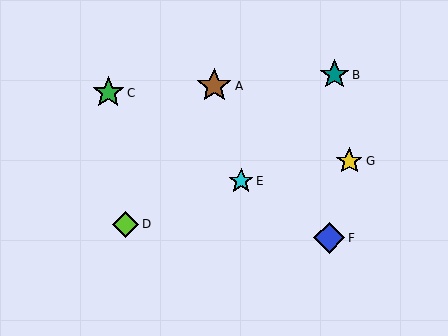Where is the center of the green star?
The center of the green star is at (108, 93).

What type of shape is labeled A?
Shape A is a brown star.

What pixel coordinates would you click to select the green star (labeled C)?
Click at (108, 93) to select the green star C.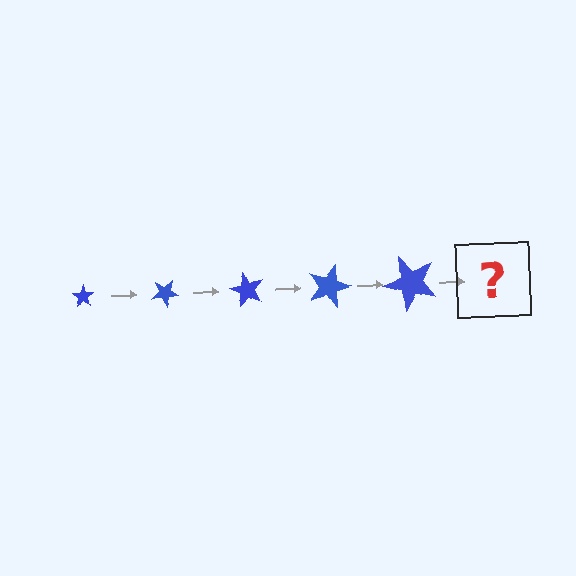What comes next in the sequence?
The next element should be a star, larger than the previous one and rotated 150 degrees from the start.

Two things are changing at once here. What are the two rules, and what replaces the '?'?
The two rules are that the star grows larger each step and it rotates 30 degrees each step. The '?' should be a star, larger than the previous one and rotated 150 degrees from the start.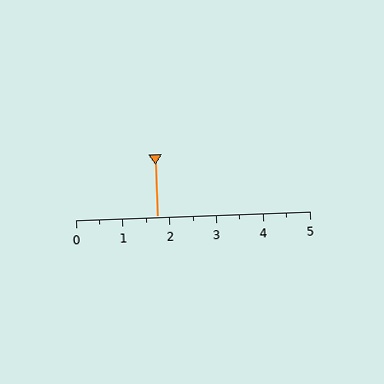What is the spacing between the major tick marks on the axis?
The major ticks are spaced 1 apart.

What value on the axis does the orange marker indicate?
The marker indicates approximately 1.8.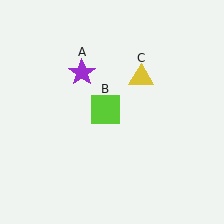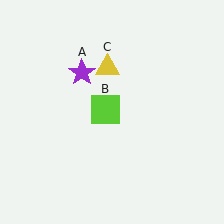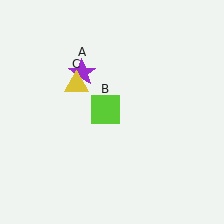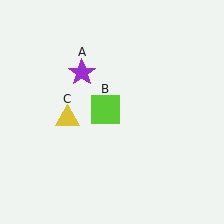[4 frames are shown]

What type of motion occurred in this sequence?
The yellow triangle (object C) rotated counterclockwise around the center of the scene.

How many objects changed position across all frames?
1 object changed position: yellow triangle (object C).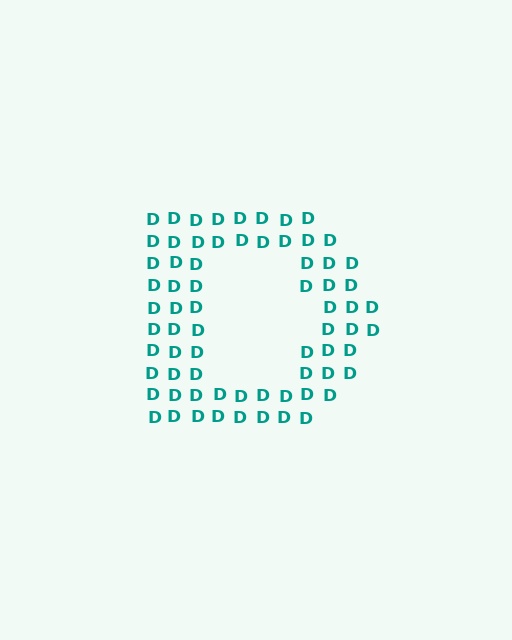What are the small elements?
The small elements are letter D's.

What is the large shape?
The large shape is the letter D.